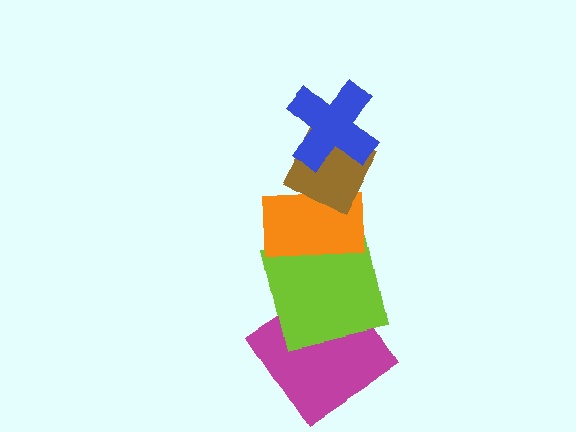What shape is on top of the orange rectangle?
The brown diamond is on top of the orange rectangle.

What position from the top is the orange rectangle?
The orange rectangle is 3rd from the top.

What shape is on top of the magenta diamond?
The lime square is on top of the magenta diamond.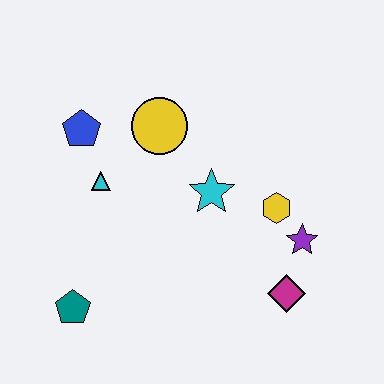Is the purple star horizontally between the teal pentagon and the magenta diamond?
No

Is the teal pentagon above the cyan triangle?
No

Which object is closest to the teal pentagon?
The cyan triangle is closest to the teal pentagon.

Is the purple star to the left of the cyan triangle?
No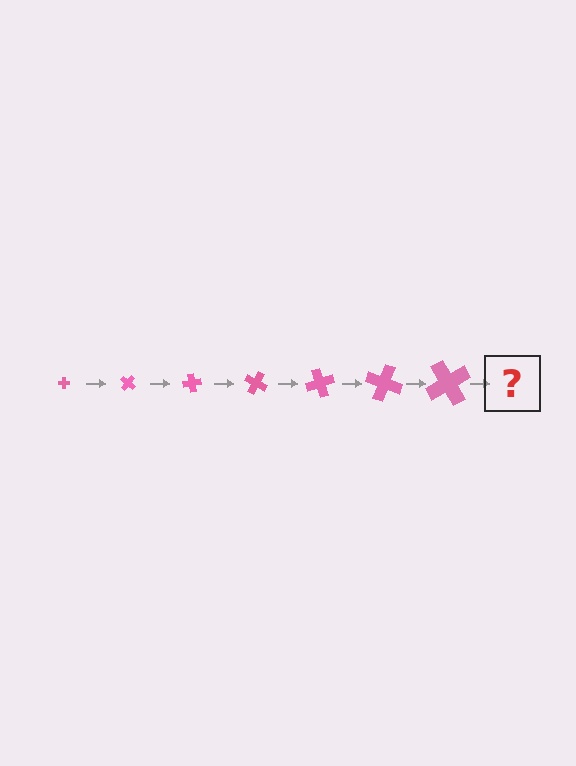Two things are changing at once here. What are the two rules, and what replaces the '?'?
The two rules are that the cross grows larger each step and it rotates 40 degrees each step. The '?' should be a cross, larger than the previous one and rotated 280 degrees from the start.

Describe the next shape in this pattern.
It should be a cross, larger than the previous one and rotated 280 degrees from the start.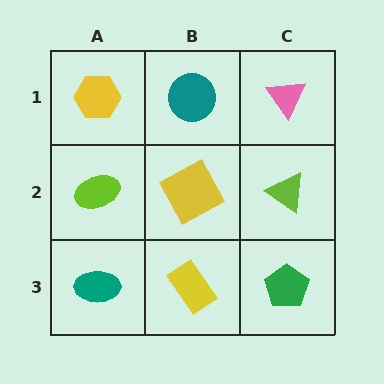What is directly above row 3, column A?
A lime ellipse.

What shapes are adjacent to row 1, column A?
A lime ellipse (row 2, column A), a teal circle (row 1, column B).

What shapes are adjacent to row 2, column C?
A pink triangle (row 1, column C), a green pentagon (row 3, column C), a yellow square (row 2, column B).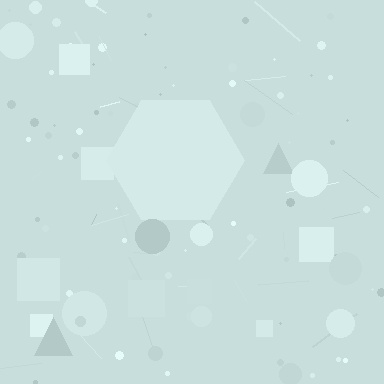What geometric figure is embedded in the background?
A hexagon is embedded in the background.